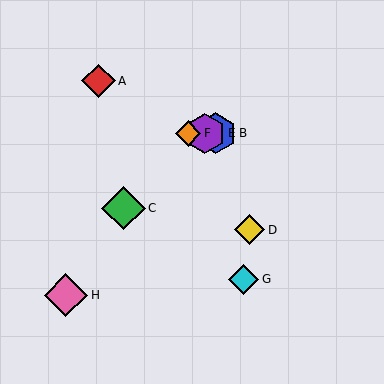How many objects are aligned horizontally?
3 objects (B, E, F) are aligned horizontally.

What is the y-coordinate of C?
Object C is at y≈208.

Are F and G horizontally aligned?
No, F is at y≈133 and G is at y≈279.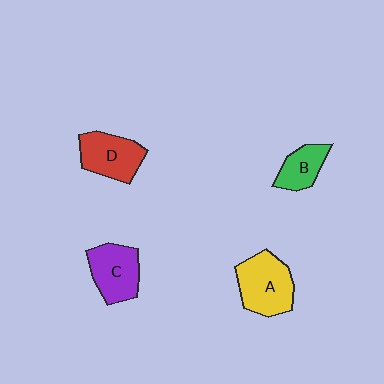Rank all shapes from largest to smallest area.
From largest to smallest: A (yellow), D (red), C (purple), B (green).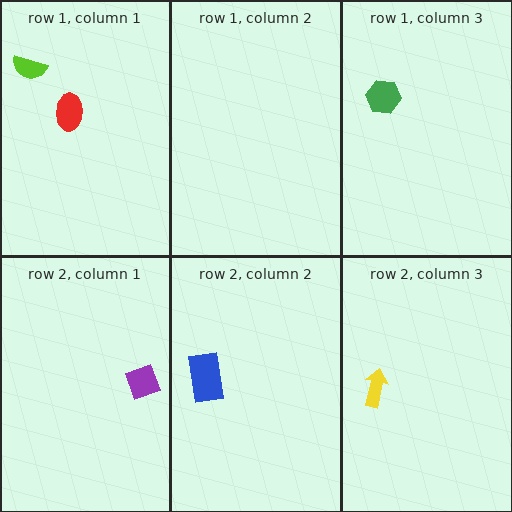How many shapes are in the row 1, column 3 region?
1.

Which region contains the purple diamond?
The row 2, column 1 region.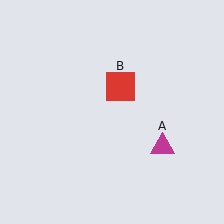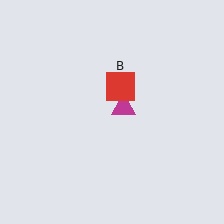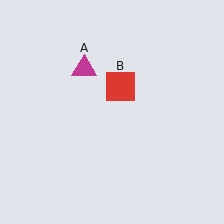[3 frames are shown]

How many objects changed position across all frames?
1 object changed position: magenta triangle (object A).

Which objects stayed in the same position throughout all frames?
Red square (object B) remained stationary.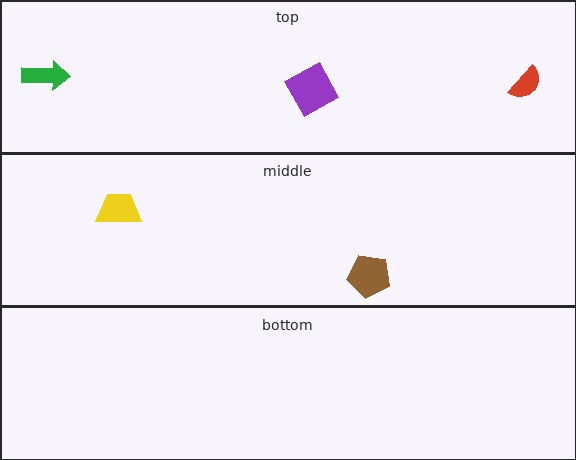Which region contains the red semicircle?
The top region.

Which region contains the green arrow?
The top region.